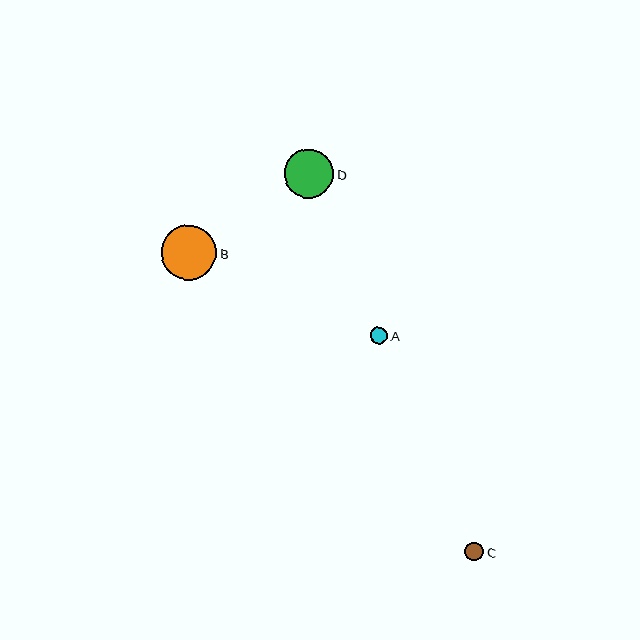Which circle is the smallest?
Circle A is the smallest with a size of approximately 17 pixels.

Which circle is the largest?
Circle B is the largest with a size of approximately 55 pixels.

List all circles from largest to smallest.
From largest to smallest: B, D, C, A.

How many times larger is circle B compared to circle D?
Circle B is approximately 1.1 times the size of circle D.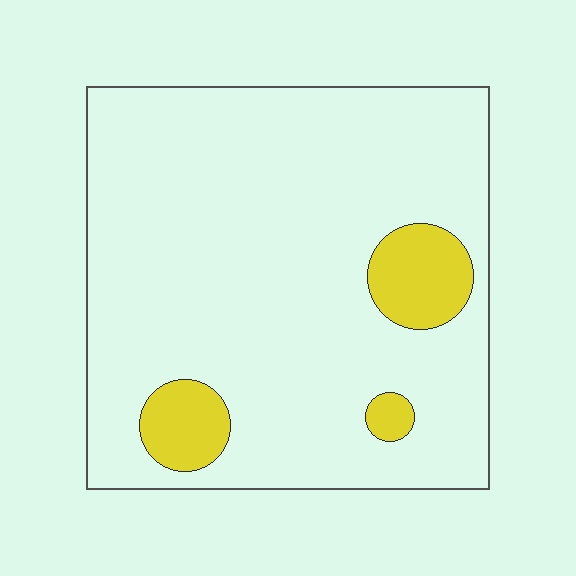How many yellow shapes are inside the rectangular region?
3.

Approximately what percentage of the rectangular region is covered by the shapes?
Approximately 10%.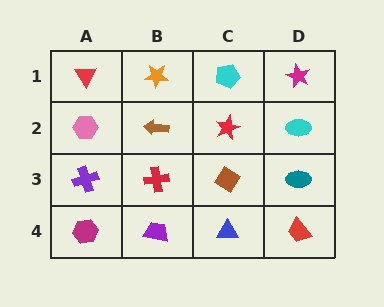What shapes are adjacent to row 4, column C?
A brown diamond (row 3, column C), a purple trapezoid (row 4, column B), a red trapezoid (row 4, column D).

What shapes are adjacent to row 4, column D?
A teal ellipse (row 3, column D), a blue triangle (row 4, column C).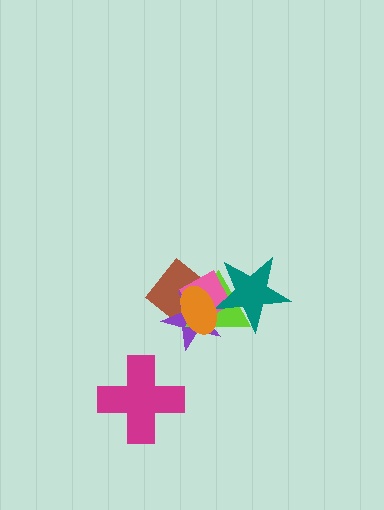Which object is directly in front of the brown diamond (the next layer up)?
The purple star is directly in front of the brown diamond.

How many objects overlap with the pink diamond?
5 objects overlap with the pink diamond.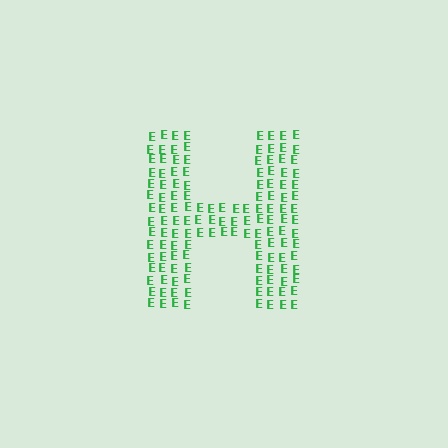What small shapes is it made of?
It is made of small letter E's.